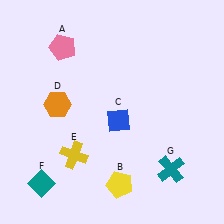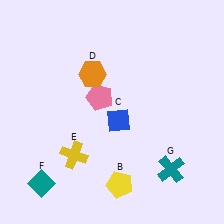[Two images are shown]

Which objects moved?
The objects that moved are: the pink pentagon (A), the orange hexagon (D).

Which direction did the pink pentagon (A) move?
The pink pentagon (A) moved down.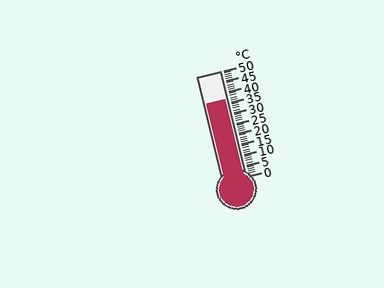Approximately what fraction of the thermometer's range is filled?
The thermometer is filled to approximately 75% of its range.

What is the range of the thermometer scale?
The thermometer scale ranges from 0°C to 50°C.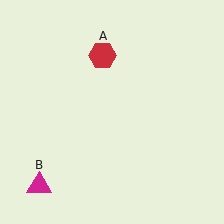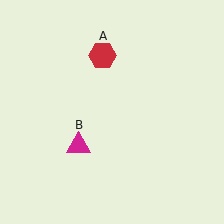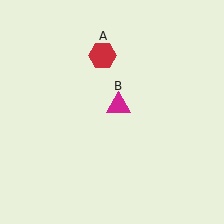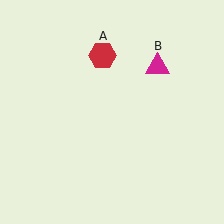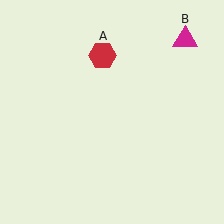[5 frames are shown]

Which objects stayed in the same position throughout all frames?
Red hexagon (object A) remained stationary.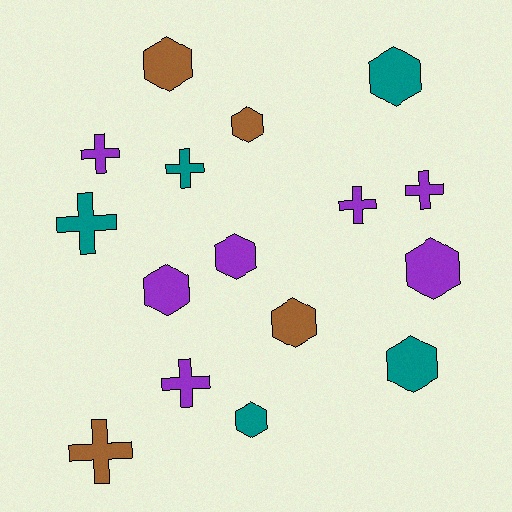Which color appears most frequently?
Purple, with 7 objects.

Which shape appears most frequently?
Hexagon, with 9 objects.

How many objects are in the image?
There are 16 objects.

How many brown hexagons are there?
There are 3 brown hexagons.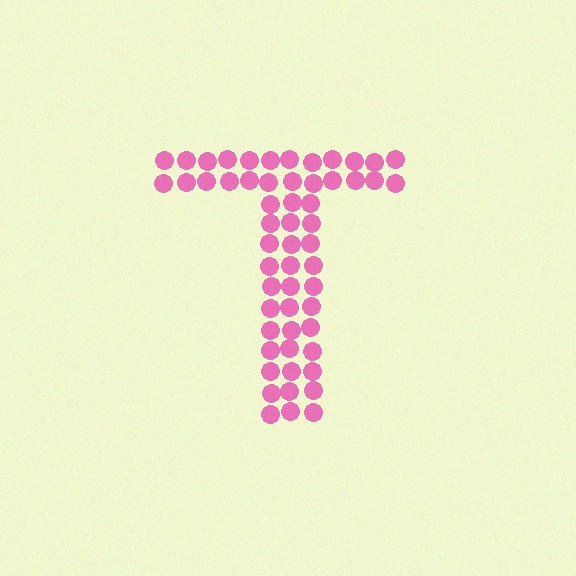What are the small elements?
The small elements are circles.